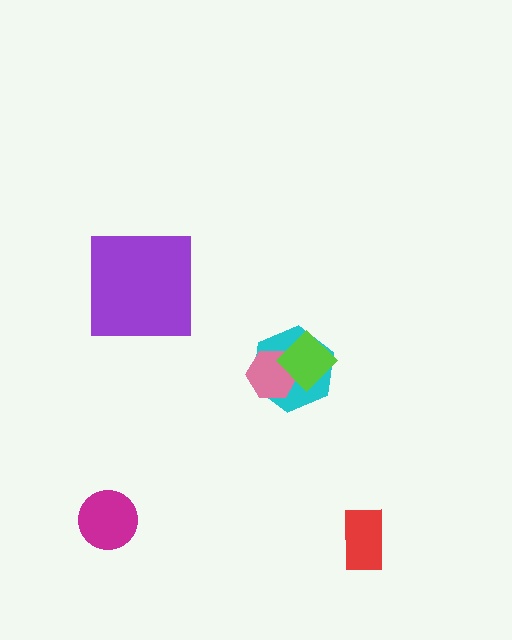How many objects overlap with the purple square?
0 objects overlap with the purple square.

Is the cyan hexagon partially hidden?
Yes, it is partially covered by another shape.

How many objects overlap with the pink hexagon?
2 objects overlap with the pink hexagon.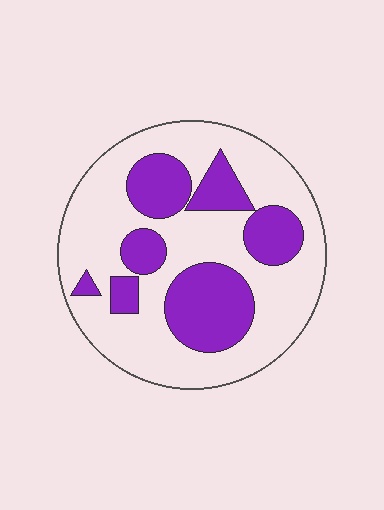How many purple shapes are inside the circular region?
7.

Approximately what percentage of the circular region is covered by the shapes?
Approximately 30%.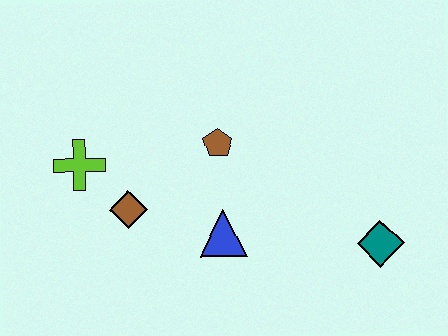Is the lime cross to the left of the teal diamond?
Yes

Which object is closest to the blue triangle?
The brown pentagon is closest to the blue triangle.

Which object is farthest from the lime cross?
The teal diamond is farthest from the lime cross.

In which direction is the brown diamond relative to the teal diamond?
The brown diamond is to the left of the teal diamond.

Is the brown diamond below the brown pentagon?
Yes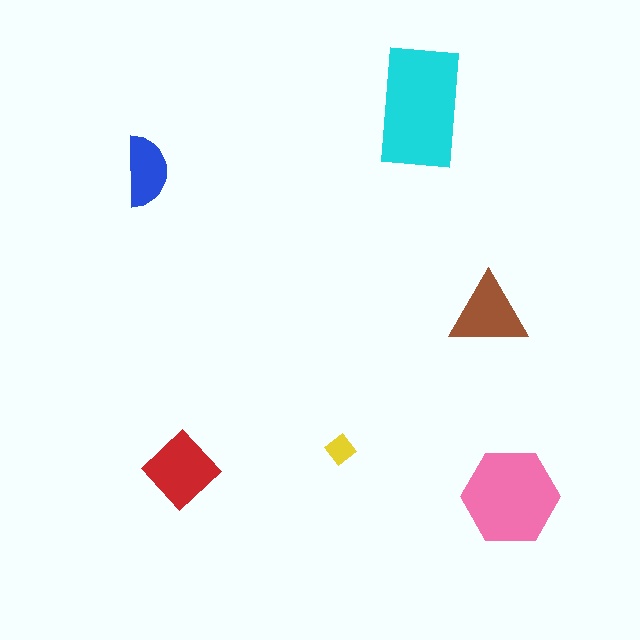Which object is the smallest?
The yellow diamond.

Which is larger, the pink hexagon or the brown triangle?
The pink hexagon.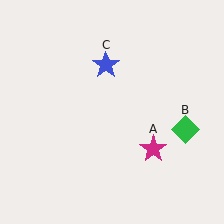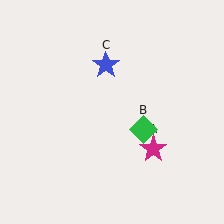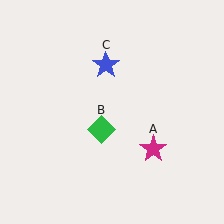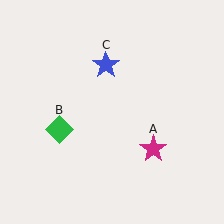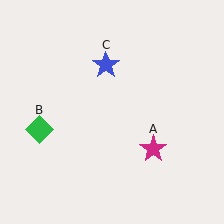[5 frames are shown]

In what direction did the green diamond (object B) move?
The green diamond (object B) moved left.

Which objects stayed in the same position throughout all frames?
Magenta star (object A) and blue star (object C) remained stationary.